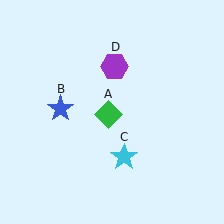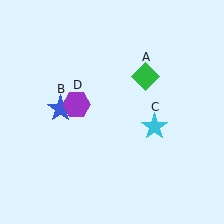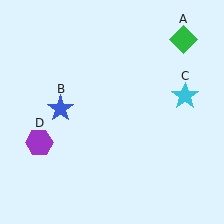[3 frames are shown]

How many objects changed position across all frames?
3 objects changed position: green diamond (object A), cyan star (object C), purple hexagon (object D).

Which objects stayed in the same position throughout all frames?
Blue star (object B) remained stationary.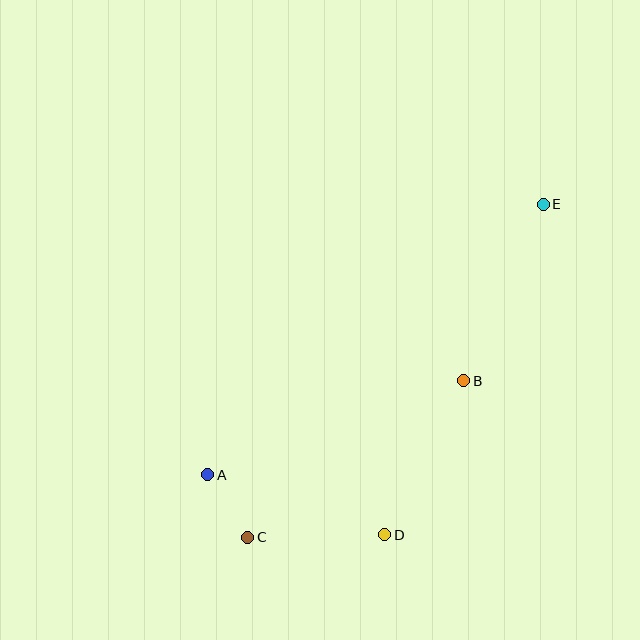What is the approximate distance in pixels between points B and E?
The distance between B and E is approximately 194 pixels.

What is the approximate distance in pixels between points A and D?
The distance between A and D is approximately 187 pixels.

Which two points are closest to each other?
Points A and C are closest to each other.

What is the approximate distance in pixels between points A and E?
The distance between A and E is approximately 431 pixels.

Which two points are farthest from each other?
Points C and E are farthest from each other.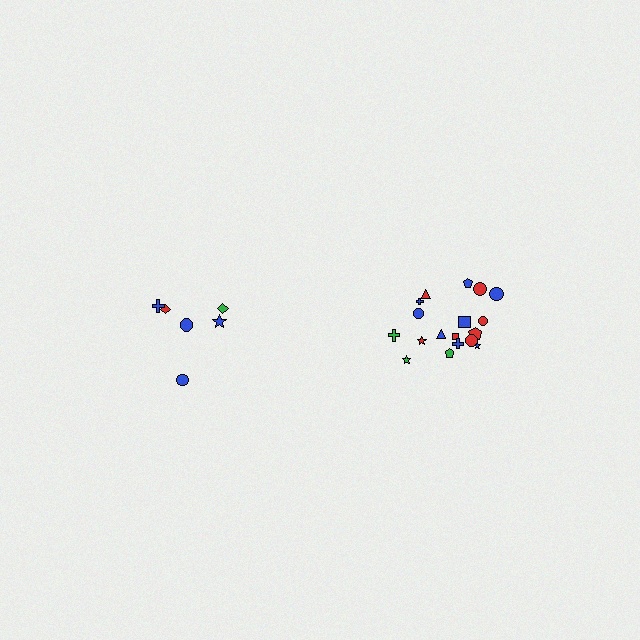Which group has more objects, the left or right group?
The right group.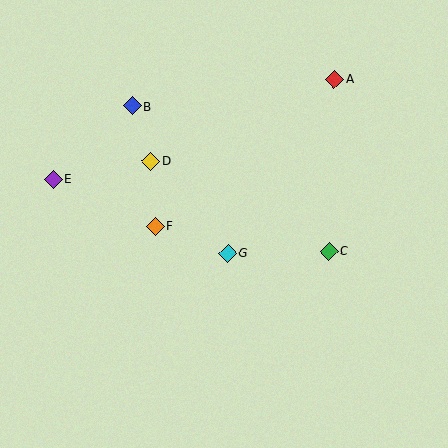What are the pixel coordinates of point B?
Point B is at (133, 106).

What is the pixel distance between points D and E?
The distance between D and E is 99 pixels.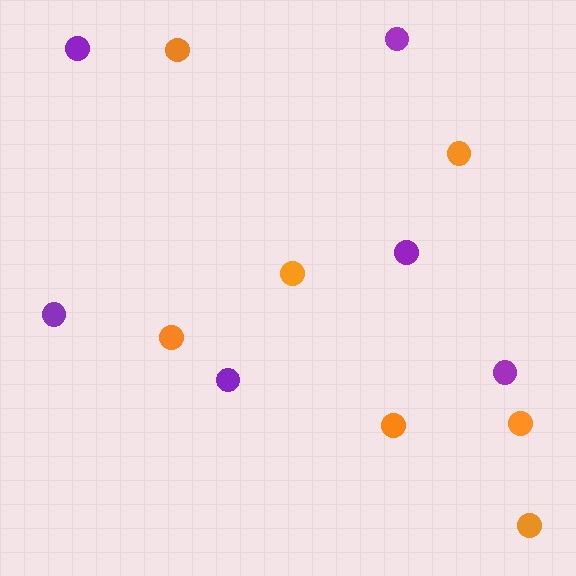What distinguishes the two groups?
There are 2 groups: one group of purple circles (6) and one group of orange circles (7).